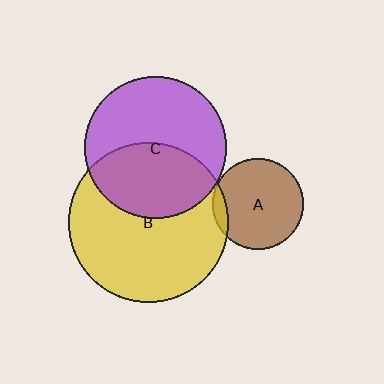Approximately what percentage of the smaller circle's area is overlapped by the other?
Approximately 10%.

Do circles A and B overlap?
Yes.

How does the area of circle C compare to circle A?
Approximately 2.4 times.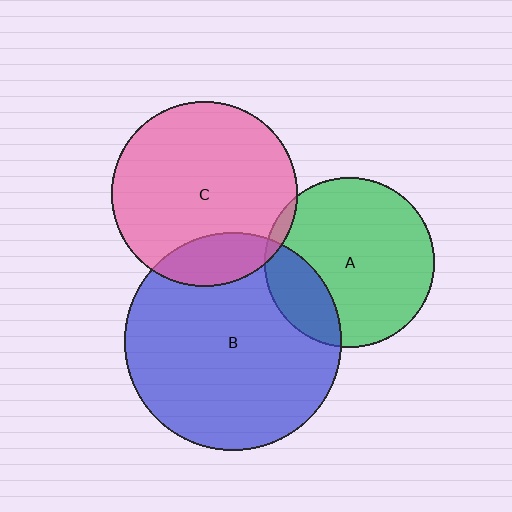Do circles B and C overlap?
Yes.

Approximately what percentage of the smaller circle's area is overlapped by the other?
Approximately 15%.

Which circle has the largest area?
Circle B (blue).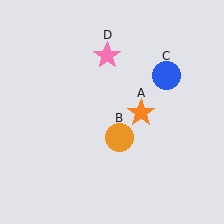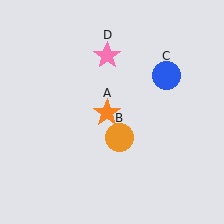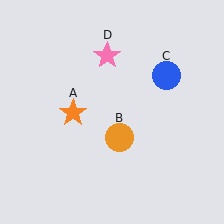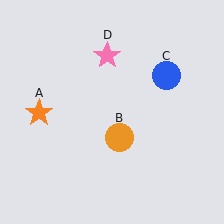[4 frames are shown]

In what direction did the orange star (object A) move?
The orange star (object A) moved left.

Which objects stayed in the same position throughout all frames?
Orange circle (object B) and blue circle (object C) and pink star (object D) remained stationary.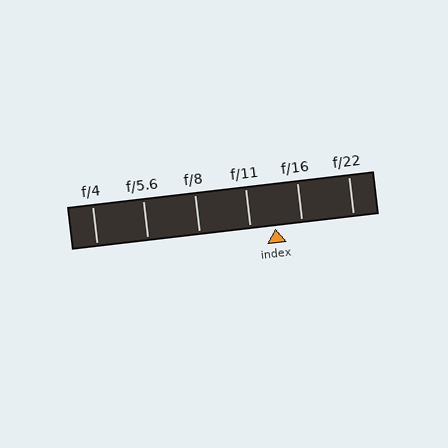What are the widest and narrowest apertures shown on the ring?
The widest aperture shown is f/4 and the narrowest is f/22.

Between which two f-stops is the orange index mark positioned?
The index mark is between f/11 and f/16.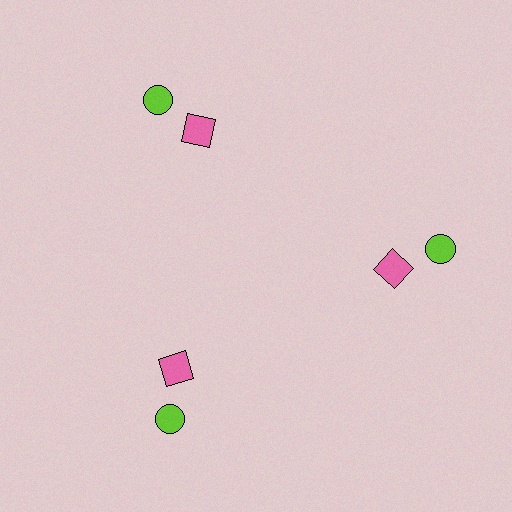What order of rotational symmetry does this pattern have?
This pattern has 3-fold rotational symmetry.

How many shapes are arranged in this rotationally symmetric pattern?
There are 6 shapes, arranged in 3 groups of 2.